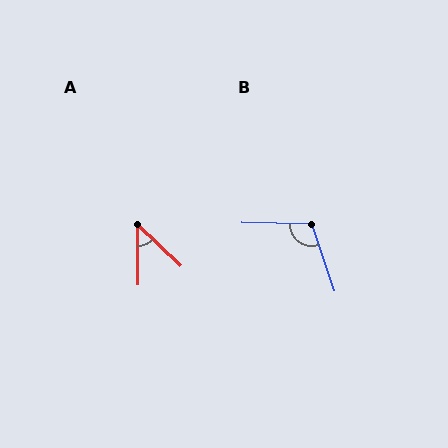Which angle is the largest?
B, at approximately 110 degrees.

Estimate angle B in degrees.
Approximately 110 degrees.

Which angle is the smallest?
A, at approximately 46 degrees.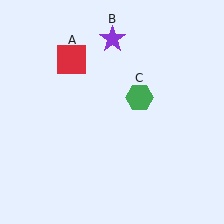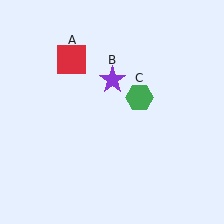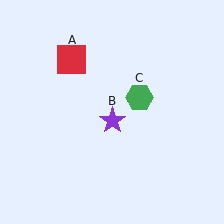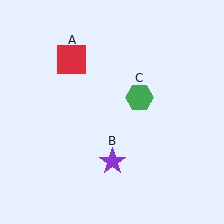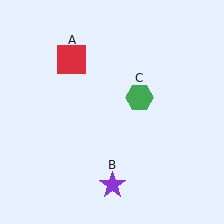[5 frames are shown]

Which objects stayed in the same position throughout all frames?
Red square (object A) and green hexagon (object C) remained stationary.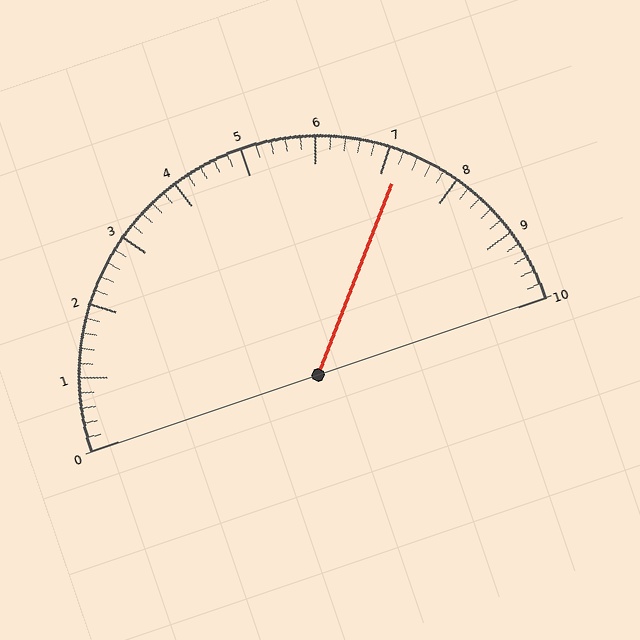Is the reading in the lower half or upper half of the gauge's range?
The reading is in the upper half of the range (0 to 10).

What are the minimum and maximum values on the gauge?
The gauge ranges from 0 to 10.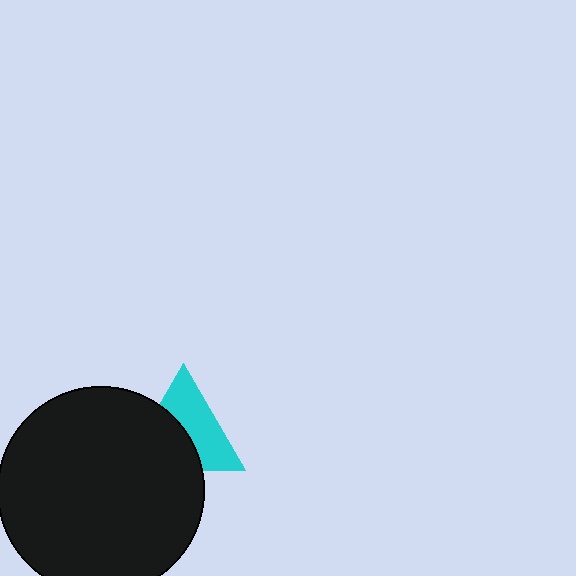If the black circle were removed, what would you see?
You would see the complete cyan triangle.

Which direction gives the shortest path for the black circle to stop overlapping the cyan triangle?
Moving toward the lower-left gives the shortest separation.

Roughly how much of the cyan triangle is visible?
About half of it is visible (roughly 53%).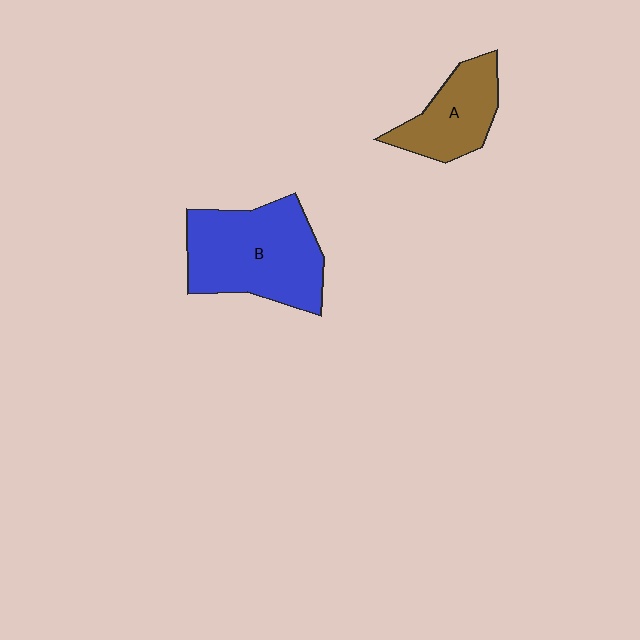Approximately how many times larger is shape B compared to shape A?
Approximately 1.7 times.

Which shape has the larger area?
Shape B (blue).